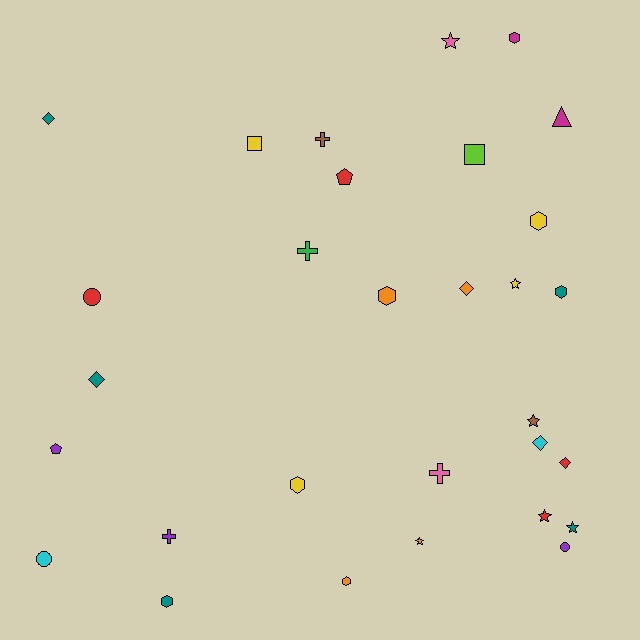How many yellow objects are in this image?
There are 4 yellow objects.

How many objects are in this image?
There are 30 objects.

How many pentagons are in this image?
There are 2 pentagons.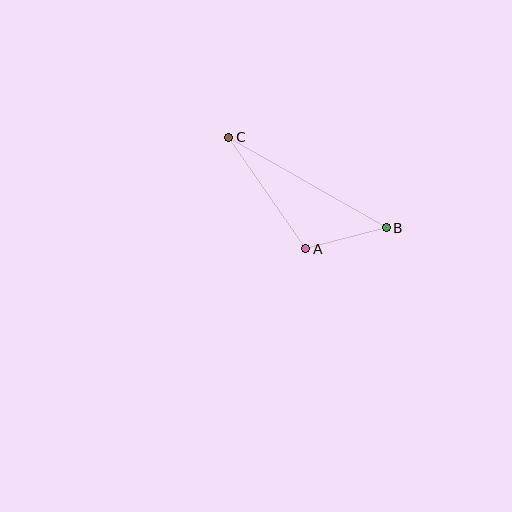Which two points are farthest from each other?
Points B and C are farthest from each other.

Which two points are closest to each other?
Points A and B are closest to each other.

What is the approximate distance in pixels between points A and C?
The distance between A and C is approximately 136 pixels.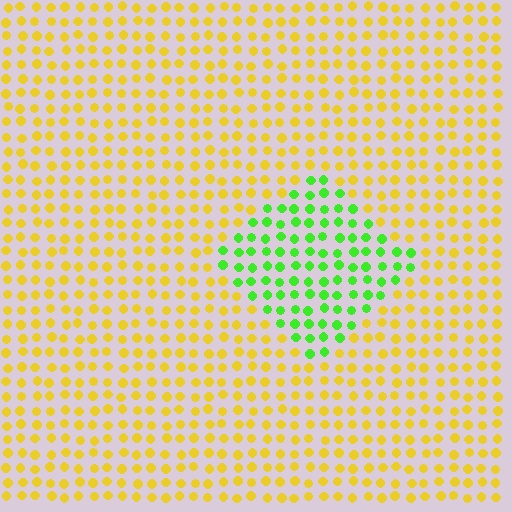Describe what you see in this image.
The image is filled with small yellow elements in a uniform arrangement. A diamond-shaped region is visible where the elements are tinted to a slightly different hue, forming a subtle color boundary.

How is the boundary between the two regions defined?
The boundary is defined purely by a slight shift in hue (about 63 degrees). Spacing, size, and orientation are identical on both sides.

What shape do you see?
I see a diamond.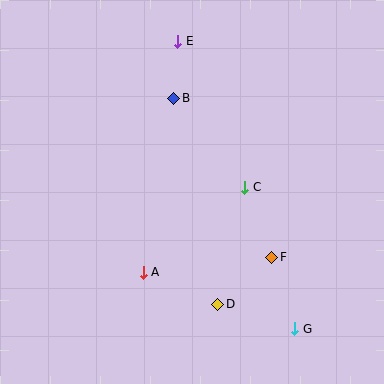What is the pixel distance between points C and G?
The distance between C and G is 150 pixels.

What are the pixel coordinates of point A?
Point A is at (143, 272).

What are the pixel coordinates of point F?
Point F is at (272, 257).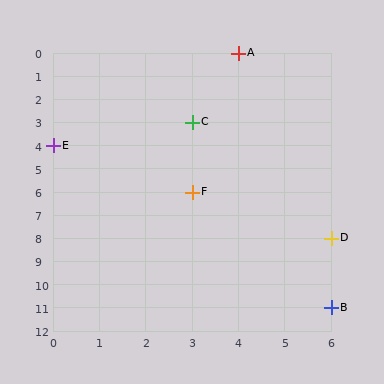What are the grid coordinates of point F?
Point F is at grid coordinates (3, 6).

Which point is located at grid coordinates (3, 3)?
Point C is at (3, 3).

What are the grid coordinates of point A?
Point A is at grid coordinates (4, 0).